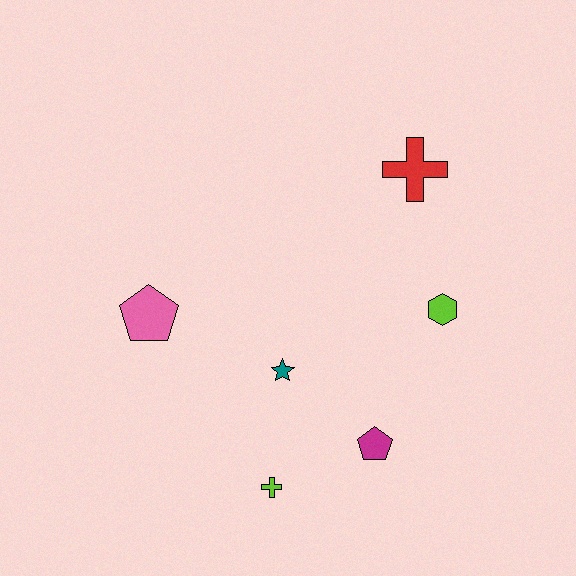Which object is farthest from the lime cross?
The red cross is farthest from the lime cross.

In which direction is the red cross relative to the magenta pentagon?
The red cross is above the magenta pentagon.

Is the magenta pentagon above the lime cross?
Yes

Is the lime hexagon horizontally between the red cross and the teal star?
No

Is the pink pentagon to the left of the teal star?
Yes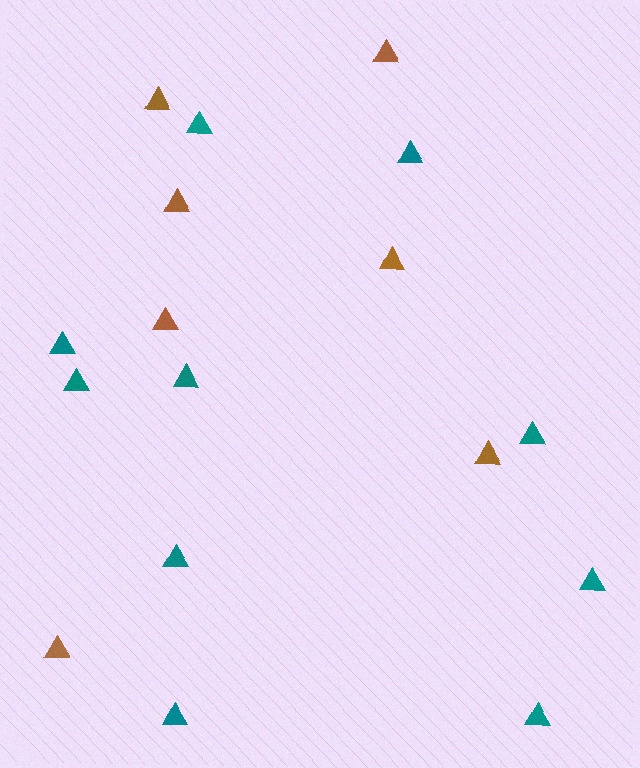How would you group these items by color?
There are 2 groups: one group of brown triangles (7) and one group of teal triangles (10).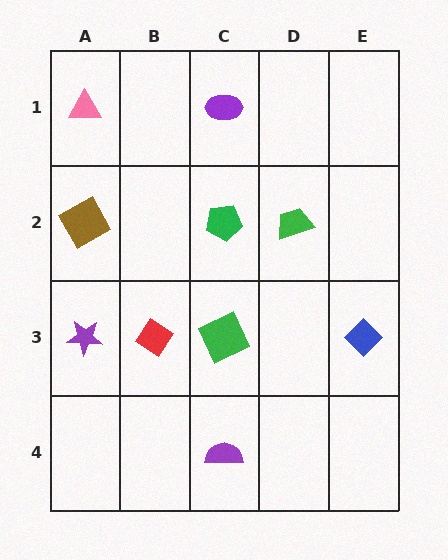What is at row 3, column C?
A green square.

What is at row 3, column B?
A red diamond.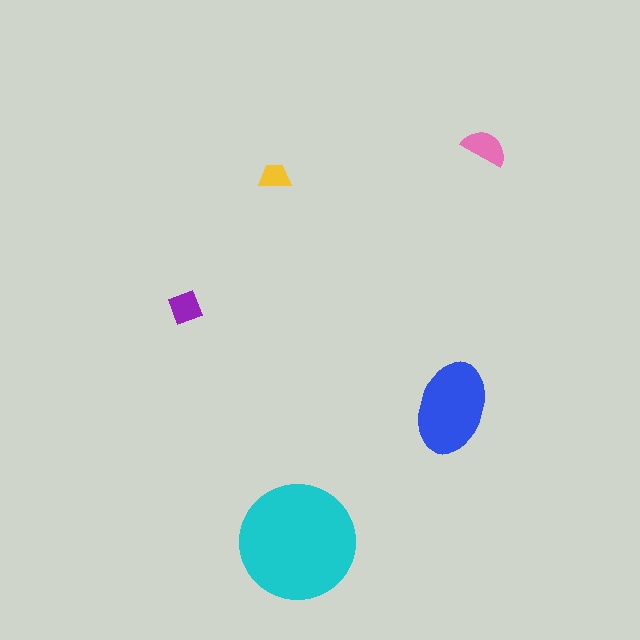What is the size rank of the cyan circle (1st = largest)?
1st.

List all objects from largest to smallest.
The cyan circle, the blue ellipse, the pink semicircle, the purple diamond, the yellow trapezoid.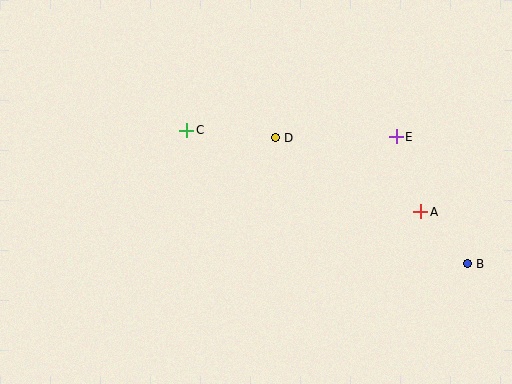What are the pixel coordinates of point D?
Point D is at (275, 138).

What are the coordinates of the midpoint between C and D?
The midpoint between C and D is at (231, 134).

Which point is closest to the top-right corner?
Point E is closest to the top-right corner.